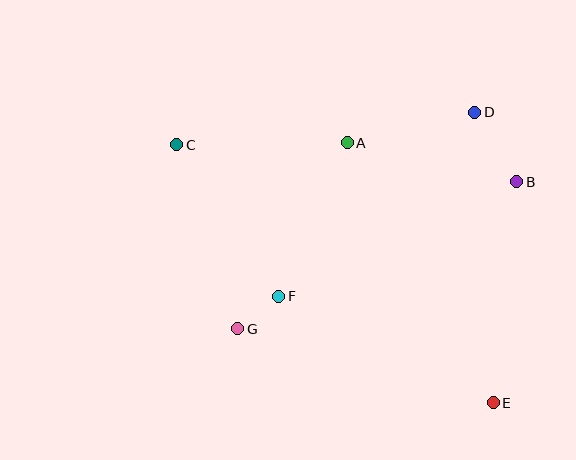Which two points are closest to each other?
Points F and G are closest to each other.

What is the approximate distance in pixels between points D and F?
The distance between D and F is approximately 269 pixels.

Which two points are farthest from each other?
Points C and E are farthest from each other.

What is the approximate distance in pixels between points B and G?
The distance between B and G is approximately 315 pixels.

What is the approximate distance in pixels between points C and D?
The distance between C and D is approximately 300 pixels.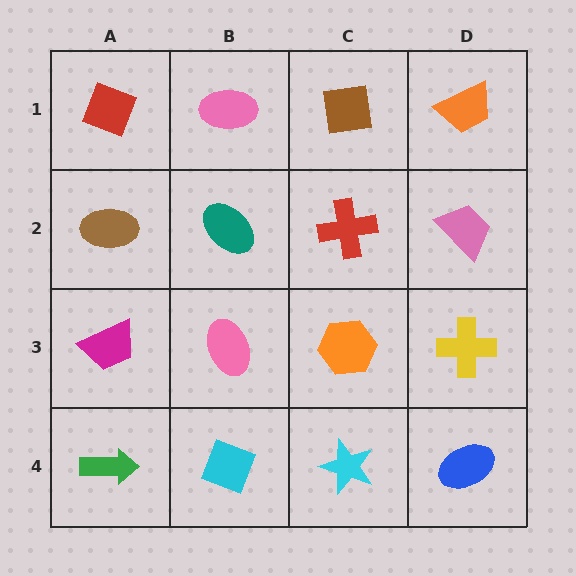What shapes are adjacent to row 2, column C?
A brown square (row 1, column C), an orange hexagon (row 3, column C), a teal ellipse (row 2, column B), a pink trapezoid (row 2, column D).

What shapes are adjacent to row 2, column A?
A red diamond (row 1, column A), a magenta trapezoid (row 3, column A), a teal ellipse (row 2, column B).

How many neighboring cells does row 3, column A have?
3.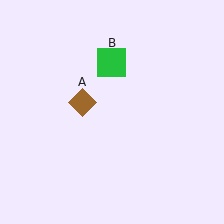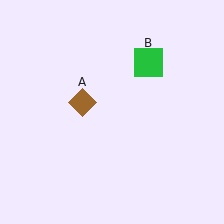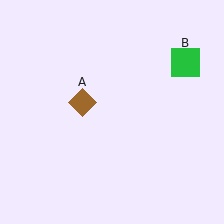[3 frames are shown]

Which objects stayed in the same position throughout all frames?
Brown diamond (object A) remained stationary.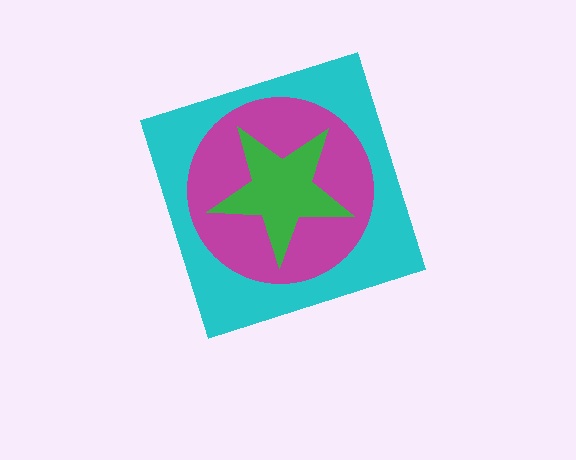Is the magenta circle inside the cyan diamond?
Yes.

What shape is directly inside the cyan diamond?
The magenta circle.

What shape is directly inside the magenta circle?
The green star.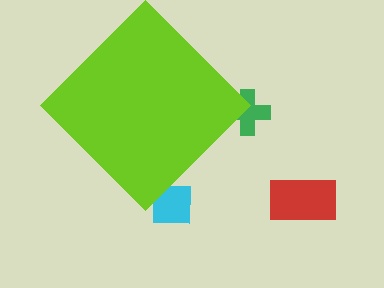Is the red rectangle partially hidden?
No, the red rectangle is fully visible.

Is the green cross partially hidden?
Yes, the green cross is partially hidden behind the lime diamond.